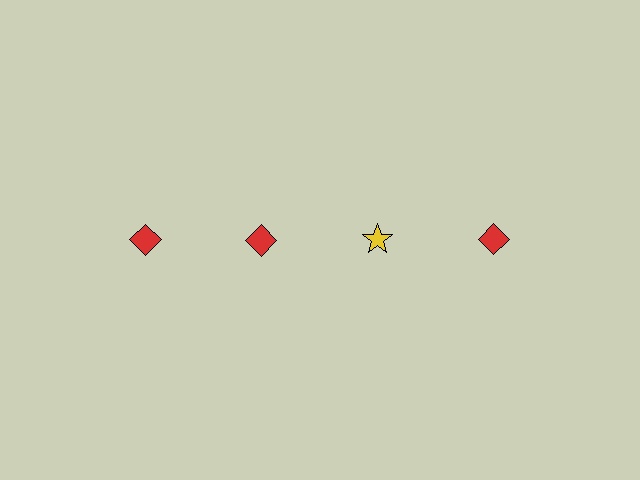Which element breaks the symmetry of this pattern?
The yellow star in the top row, center column breaks the symmetry. All other shapes are red diamonds.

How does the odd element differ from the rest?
It differs in both color (yellow instead of red) and shape (star instead of diamond).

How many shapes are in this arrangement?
There are 4 shapes arranged in a grid pattern.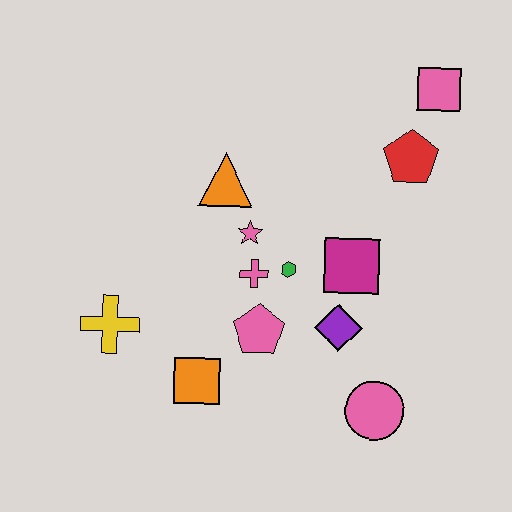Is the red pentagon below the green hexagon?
No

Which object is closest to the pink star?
The pink cross is closest to the pink star.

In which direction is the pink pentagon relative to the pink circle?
The pink pentagon is to the left of the pink circle.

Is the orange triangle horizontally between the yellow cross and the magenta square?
Yes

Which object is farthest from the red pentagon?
The yellow cross is farthest from the red pentagon.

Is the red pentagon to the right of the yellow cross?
Yes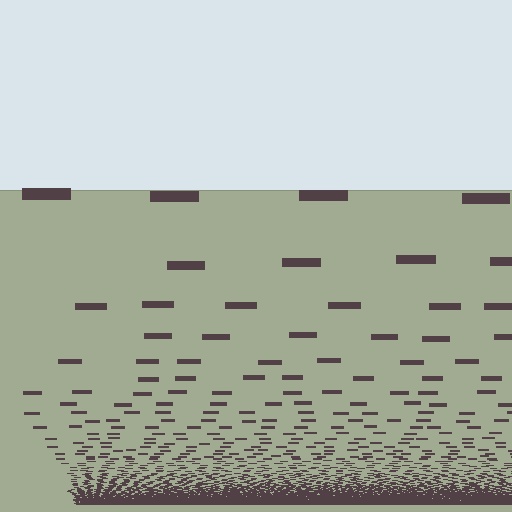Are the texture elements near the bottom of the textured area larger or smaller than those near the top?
Smaller. The gradient is inverted — elements near the bottom are smaller and denser.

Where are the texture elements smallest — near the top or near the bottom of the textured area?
Near the bottom.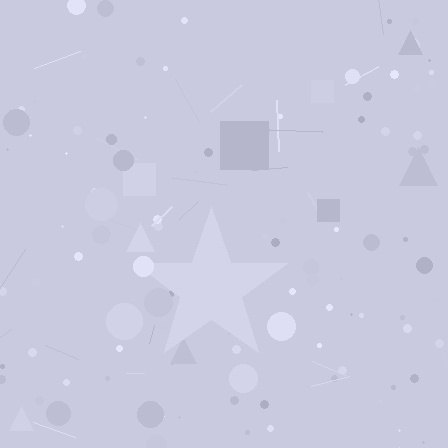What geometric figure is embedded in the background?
A star is embedded in the background.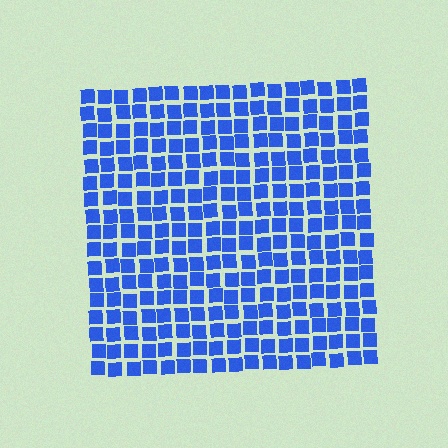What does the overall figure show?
The overall figure shows a square.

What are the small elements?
The small elements are squares.